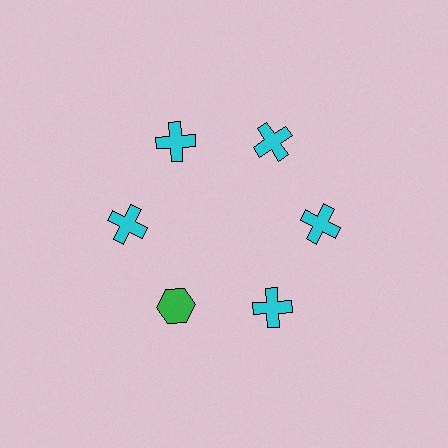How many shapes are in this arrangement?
There are 6 shapes arranged in a ring pattern.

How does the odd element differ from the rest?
It differs in both color (green instead of cyan) and shape (hexagon instead of cross).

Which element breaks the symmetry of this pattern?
The green hexagon at roughly the 7 o'clock position breaks the symmetry. All other shapes are cyan crosses.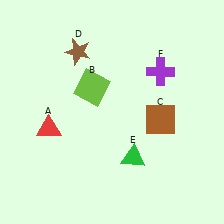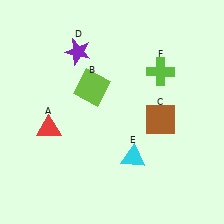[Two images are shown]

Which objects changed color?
D changed from brown to purple. E changed from green to cyan. F changed from purple to lime.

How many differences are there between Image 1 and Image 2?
There are 3 differences between the two images.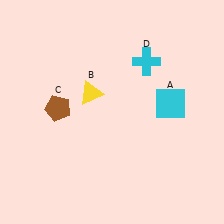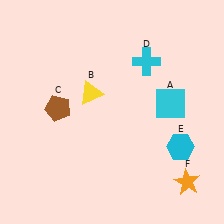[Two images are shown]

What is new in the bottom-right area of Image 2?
A cyan hexagon (E) was added in the bottom-right area of Image 2.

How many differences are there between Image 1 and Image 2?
There are 2 differences between the two images.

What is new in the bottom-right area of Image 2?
An orange star (F) was added in the bottom-right area of Image 2.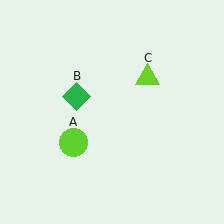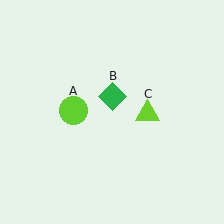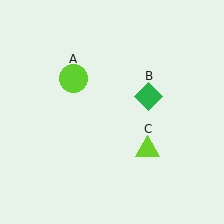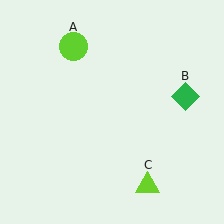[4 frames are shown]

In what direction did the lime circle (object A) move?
The lime circle (object A) moved up.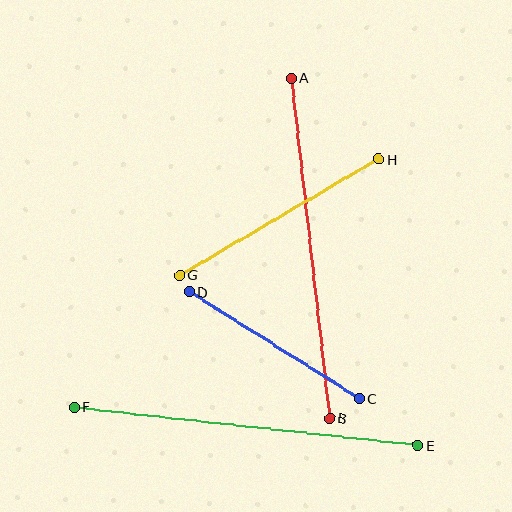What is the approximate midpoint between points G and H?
The midpoint is at approximately (279, 217) pixels.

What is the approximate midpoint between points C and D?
The midpoint is at approximately (274, 345) pixels.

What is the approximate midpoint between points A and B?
The midpoint is at approximately (311, 248) pixels.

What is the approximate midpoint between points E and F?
The midpoint is at approximately (246, 426) pixels.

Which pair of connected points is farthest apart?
Points E and F are farthest apart.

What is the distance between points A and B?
The distance is approximately 342 pixels.